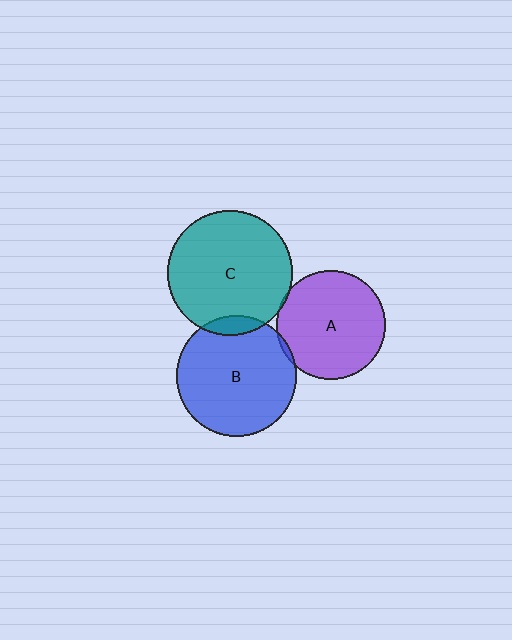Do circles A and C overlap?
Yes.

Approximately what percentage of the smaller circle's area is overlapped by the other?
Approximately 5%.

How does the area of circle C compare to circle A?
Approximately 1.3 times.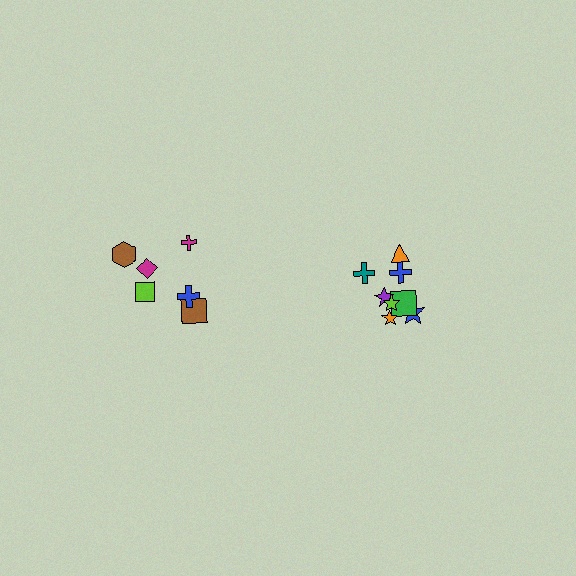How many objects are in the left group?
There are 6 objects.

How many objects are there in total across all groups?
There are 14 objects.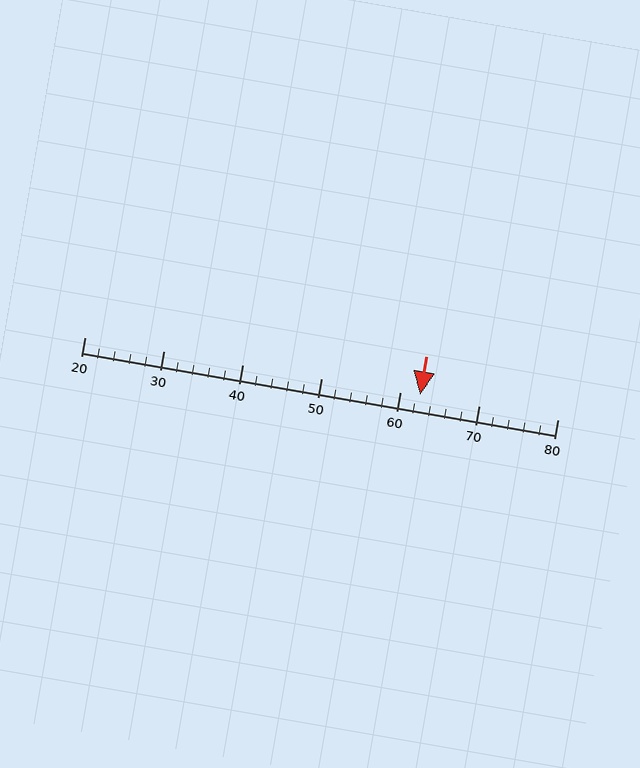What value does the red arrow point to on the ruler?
The red arrow points to approximately 62.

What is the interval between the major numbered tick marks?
The major tick marks are spaced 10 units apart.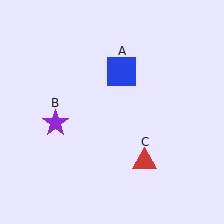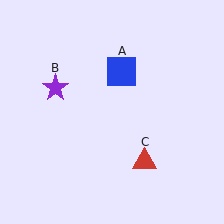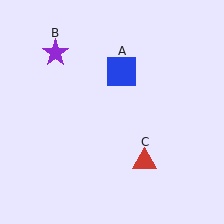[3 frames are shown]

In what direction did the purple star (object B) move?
The purple star (object B) moved up.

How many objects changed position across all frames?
1 object changed position: purple star (object B).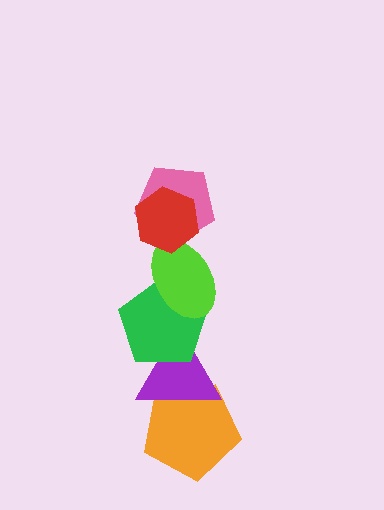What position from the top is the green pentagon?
The green pentagon is 4th from the top.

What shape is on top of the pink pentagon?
The red hexagon is on top of the pink pentagon.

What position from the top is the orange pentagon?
The orange pentagon is 6th from the top.